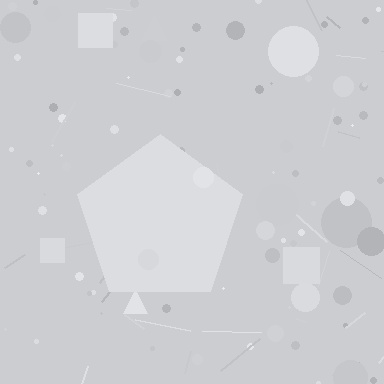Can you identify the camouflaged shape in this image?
The camouflaged shape is a pentagon.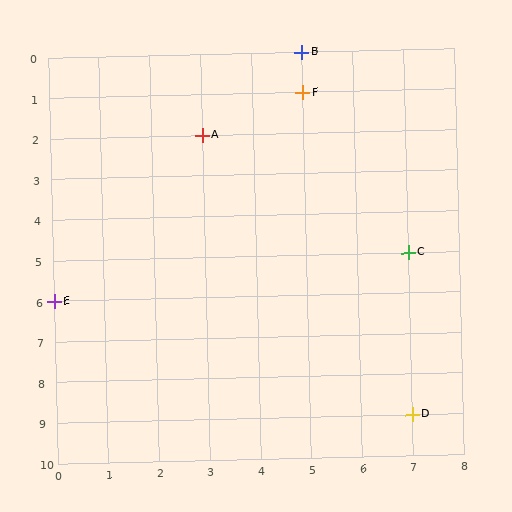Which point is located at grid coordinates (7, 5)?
Point C is at (7, 5).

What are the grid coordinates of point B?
Point B is at grid coordinates (5, 0).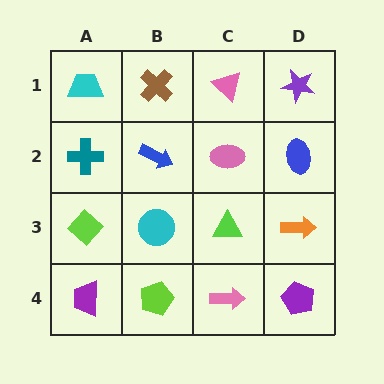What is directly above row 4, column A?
A lime diamond.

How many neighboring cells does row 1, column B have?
3.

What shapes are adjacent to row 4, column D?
An orange arrow (row 3, column D), a pink arrow (row 4, column C).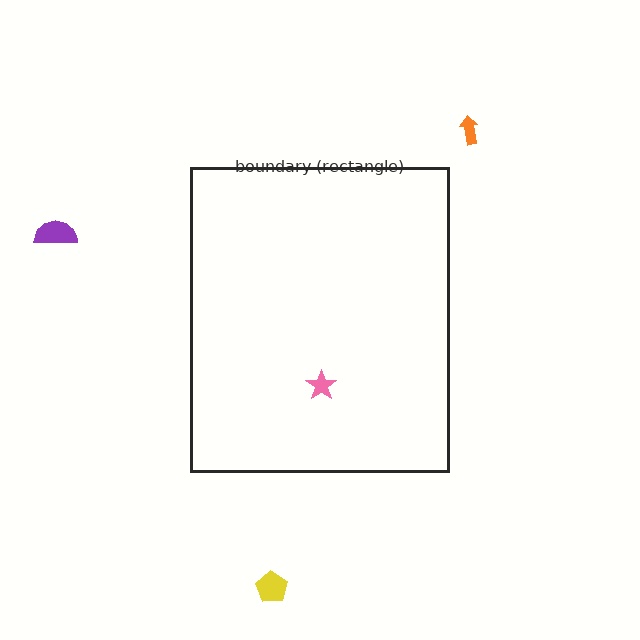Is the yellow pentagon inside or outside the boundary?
Outside.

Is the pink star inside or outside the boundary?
Inside.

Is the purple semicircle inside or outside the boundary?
Outside.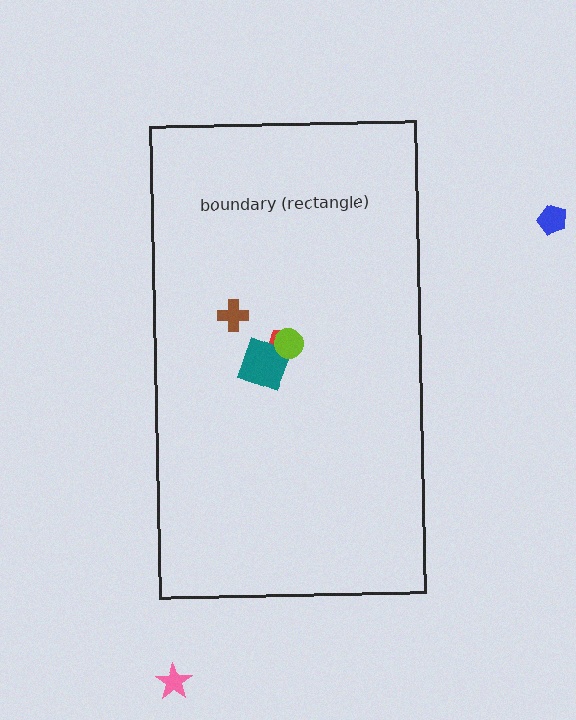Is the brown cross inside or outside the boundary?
Inside.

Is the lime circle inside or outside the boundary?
Inside.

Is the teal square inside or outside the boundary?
Inside.